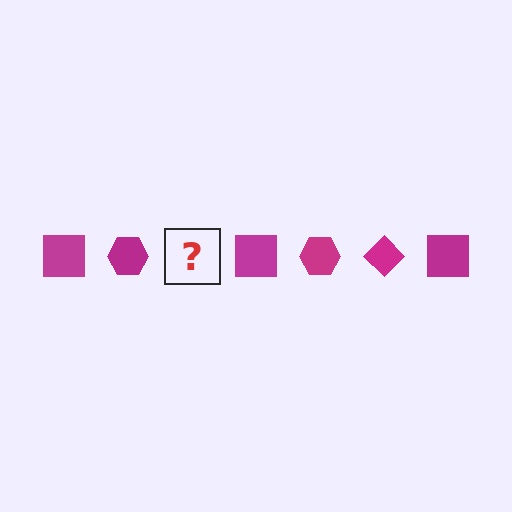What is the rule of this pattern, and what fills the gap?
The rule is that the pattern cycles through square, hexagon, diamond shapes in magenta. The gap should be filled with a magenta diamond.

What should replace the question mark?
The question mark should be replaced with a magenta diamond.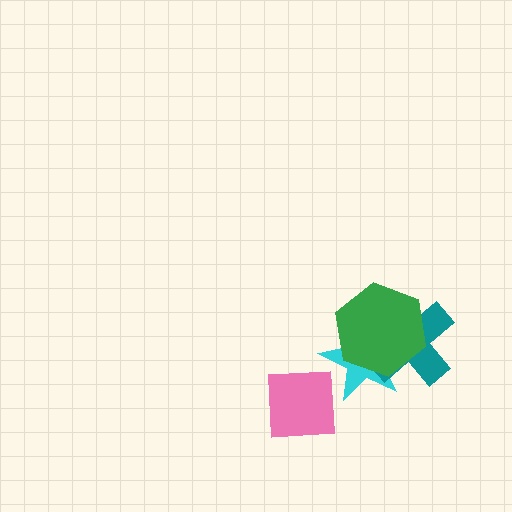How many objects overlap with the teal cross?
2 objects overlap with the teal cross.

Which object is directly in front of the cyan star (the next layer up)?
The teal cross is directly in front of the cyan star.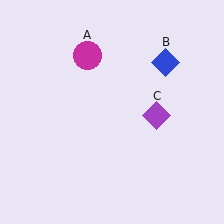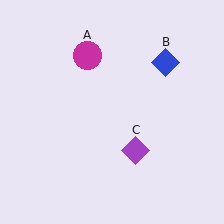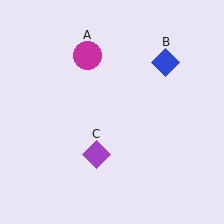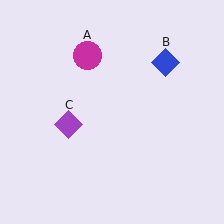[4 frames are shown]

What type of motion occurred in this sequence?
The purple diamond (object C) rotated clockwise around the center of the scene.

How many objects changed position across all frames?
1 object changed position: purple diamond (object C).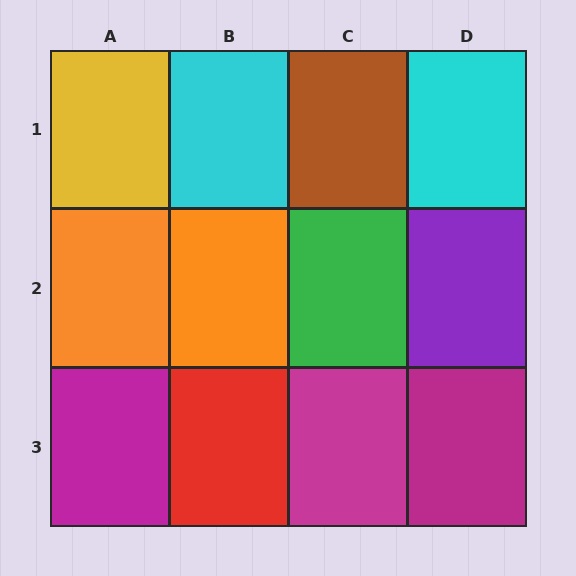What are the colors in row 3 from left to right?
Magenta, red, magenta, magenta.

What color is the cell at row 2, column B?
Orange.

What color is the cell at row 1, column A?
Yellow.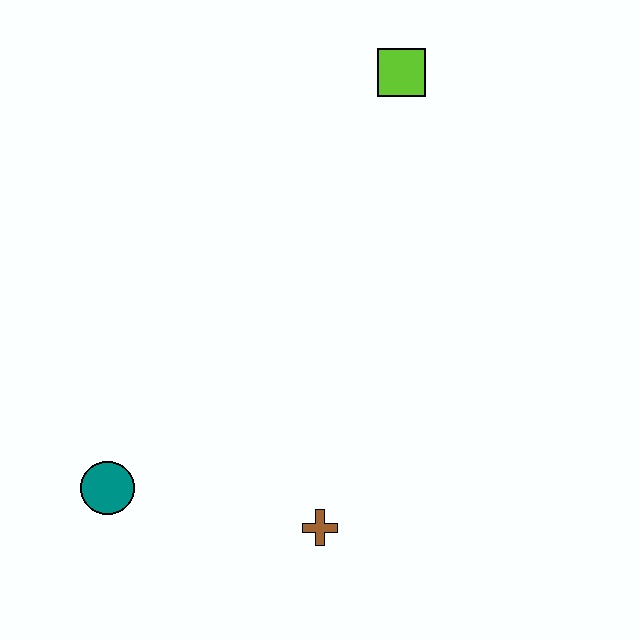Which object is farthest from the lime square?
The teal circle is farthest from the lime square.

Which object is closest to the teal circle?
The brown cross is closest to the teal circle.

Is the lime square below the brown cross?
No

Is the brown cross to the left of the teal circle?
No